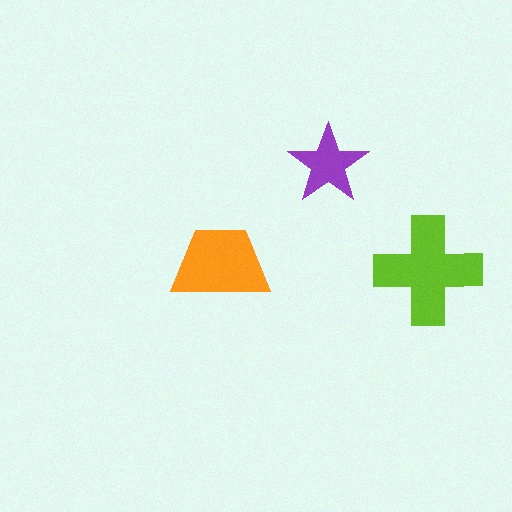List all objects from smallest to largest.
The purple star, the orange trapezoid, the lime cross.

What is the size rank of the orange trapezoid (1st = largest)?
2nd.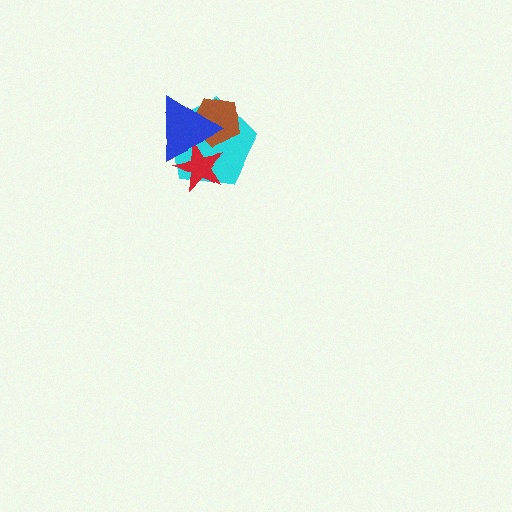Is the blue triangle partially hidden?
No, no other shape covers it.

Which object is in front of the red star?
The blue triangle is in front of the red star.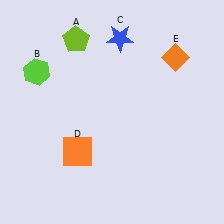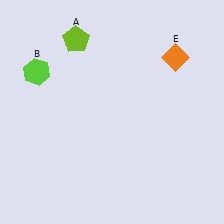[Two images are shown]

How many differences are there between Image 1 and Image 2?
There are 2 differences between the two images.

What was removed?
The orange square (D), the blue star (C) were removed in Image 2.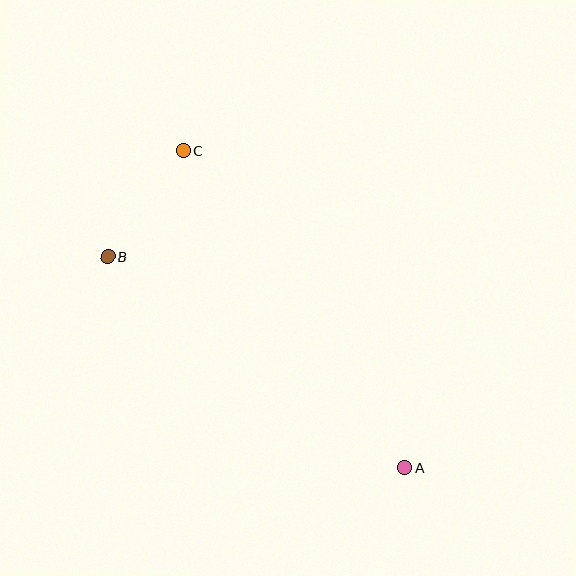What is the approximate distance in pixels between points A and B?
The distance between A and B is approximately 364 pixels.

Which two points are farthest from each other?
Points A and C are farthest from each other.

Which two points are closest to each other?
Points B and C are closest to each other.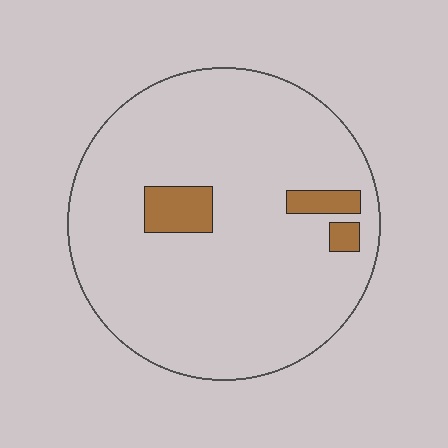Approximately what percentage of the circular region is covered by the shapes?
Approximately 10%.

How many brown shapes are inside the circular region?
3.